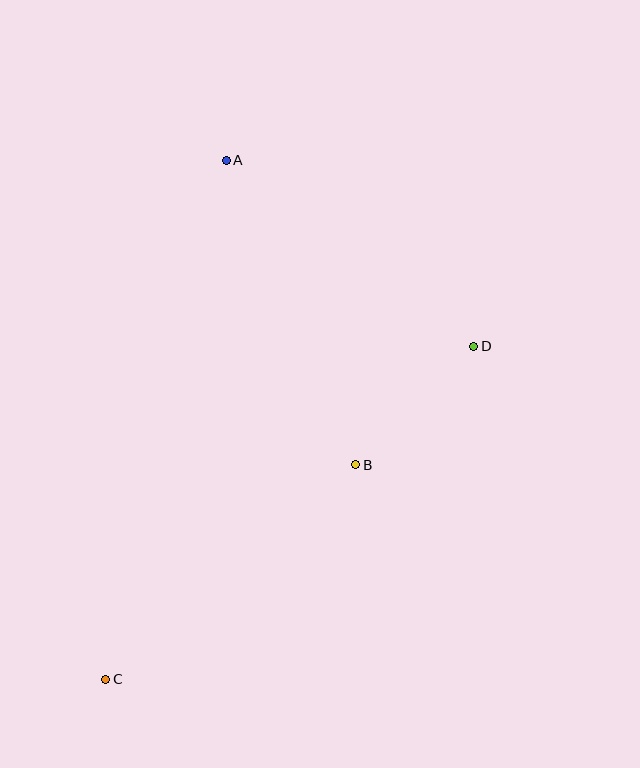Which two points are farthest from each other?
Points A and C are farthest from each other.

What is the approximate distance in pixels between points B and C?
The distance between B and C is approximately 329 pixels.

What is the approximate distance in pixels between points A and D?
The distance between A and D is approximately 310 pixels.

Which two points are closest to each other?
Points B and D are closest to each other.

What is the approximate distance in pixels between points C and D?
The distance between C and D is approximately 496 pixels.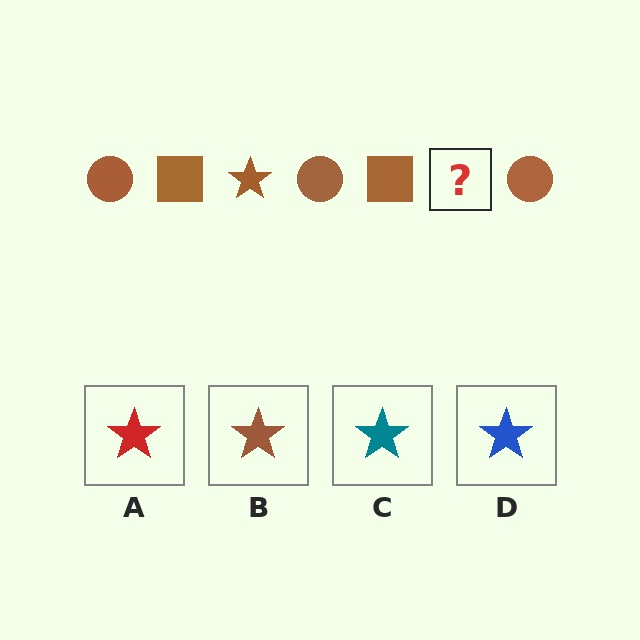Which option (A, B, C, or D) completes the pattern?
B.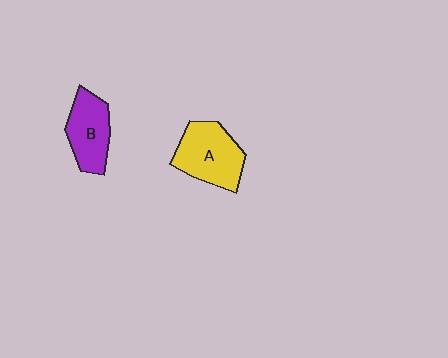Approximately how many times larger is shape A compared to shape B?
Approximately 1.2 times.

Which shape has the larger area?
Shape A (yellow).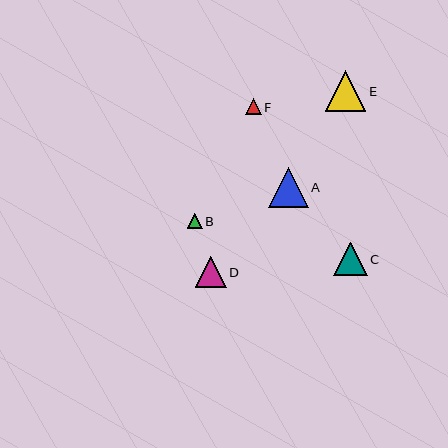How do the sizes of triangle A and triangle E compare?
Triangle A and triangle E are approximately the same size.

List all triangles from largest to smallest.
From largest to smallest: A, E, C, D, F, B.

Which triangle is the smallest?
Triangle B is the smallest with a size of approximately 15 pixels.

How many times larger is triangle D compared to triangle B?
Triangle D is approximately 2.0 times the size of triangle B.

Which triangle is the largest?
Triangle A is the largest with a size of approximately 40 pixels.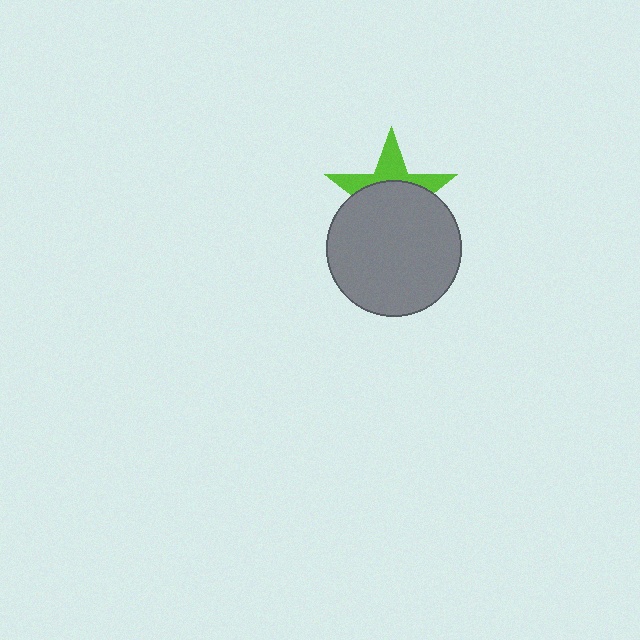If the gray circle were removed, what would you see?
You would see the complete lime star.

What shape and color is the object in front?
The object in front is a gray circle.